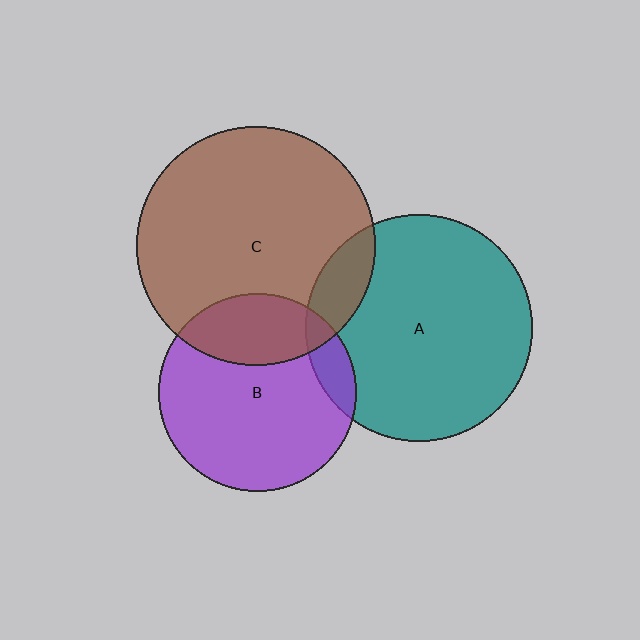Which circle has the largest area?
Circle C (brown).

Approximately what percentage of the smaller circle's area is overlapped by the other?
Approximately 10%.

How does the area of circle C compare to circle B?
Approximately 1.5 times.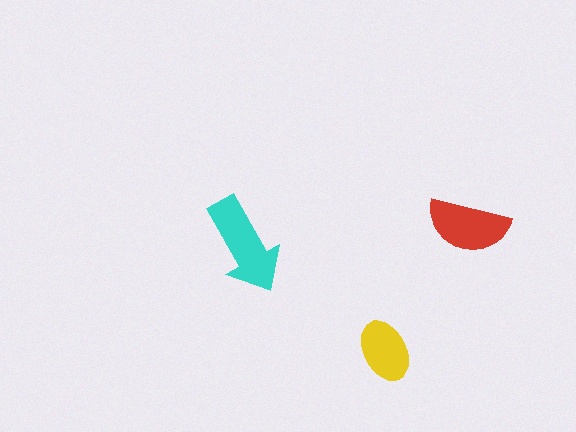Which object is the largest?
The cyan arrow.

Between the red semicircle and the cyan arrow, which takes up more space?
The cyan arrow.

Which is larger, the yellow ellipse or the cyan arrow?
The cyan arrow.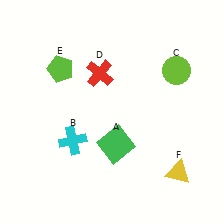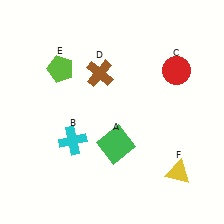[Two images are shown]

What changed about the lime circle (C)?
In Image 1, C is lime. In Image 2, it changed to red.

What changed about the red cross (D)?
In Image 1, D is red. In Image 2, it changed to brown.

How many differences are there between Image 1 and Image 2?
There are 2 differences between the two images.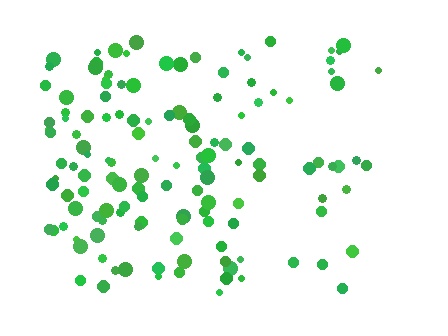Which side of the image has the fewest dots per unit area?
The right.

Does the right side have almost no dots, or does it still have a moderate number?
Still a moderate number, just noticeably fewer than the left.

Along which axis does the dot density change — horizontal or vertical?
Horizontal.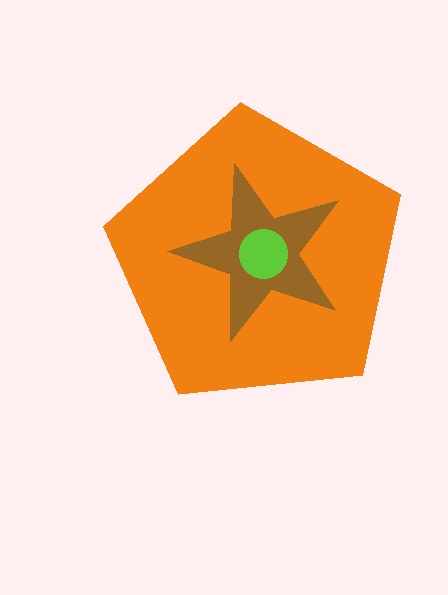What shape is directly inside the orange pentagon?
The brown star.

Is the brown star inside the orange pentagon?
Yes.